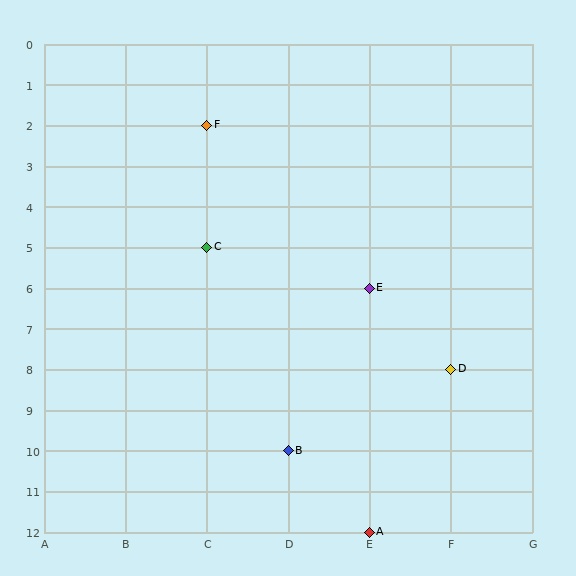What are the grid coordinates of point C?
Point C is at grid coordinates (C, 5).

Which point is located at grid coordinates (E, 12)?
Point A is at (E, 12).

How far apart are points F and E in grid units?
Points F and E are 2 columns and 4 rows apart (about 4.5 grid units diagonally).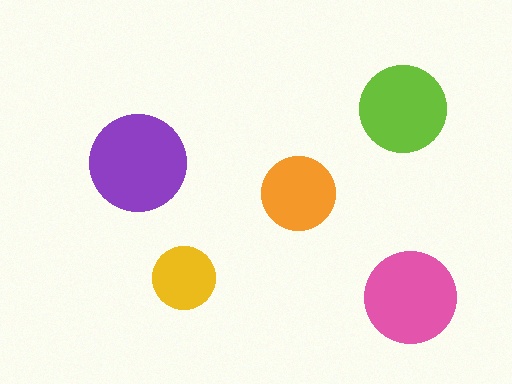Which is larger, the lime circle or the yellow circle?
The lime one.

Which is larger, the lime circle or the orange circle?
The lime one.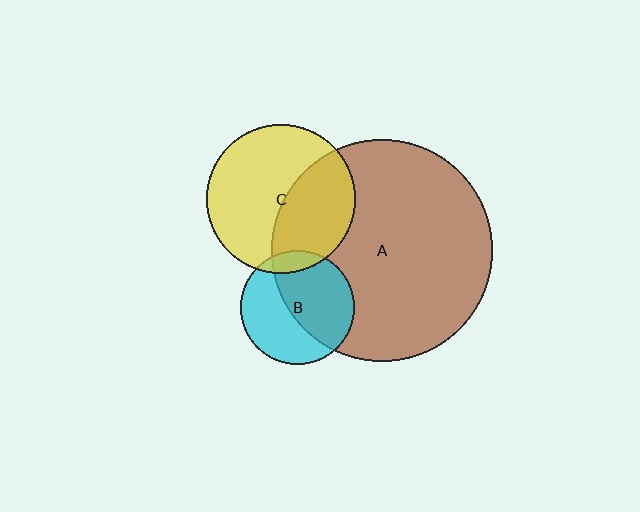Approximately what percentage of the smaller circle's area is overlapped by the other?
Approximately 10%.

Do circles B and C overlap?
Yes.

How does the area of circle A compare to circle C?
Approximately 2.2 times.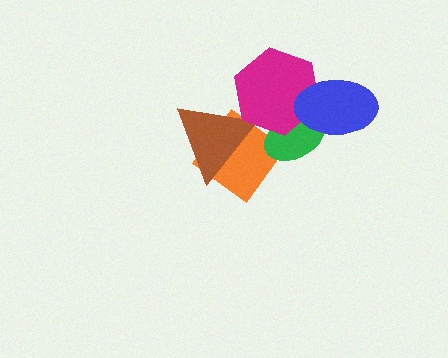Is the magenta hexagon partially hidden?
Yes, it is partially covered by another shape.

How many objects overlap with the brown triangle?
2 objects overlap with the brown triangle.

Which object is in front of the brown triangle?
The magenta hexagon is in front of the brown triangle.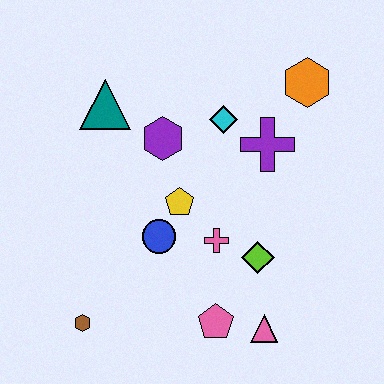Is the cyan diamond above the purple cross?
Yes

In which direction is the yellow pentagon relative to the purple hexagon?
The yellow pentagon is below the purple hexagon.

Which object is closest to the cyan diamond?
The purple cross is closest to the cyan diamond.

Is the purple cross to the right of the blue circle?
Yes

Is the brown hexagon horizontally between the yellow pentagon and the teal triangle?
No